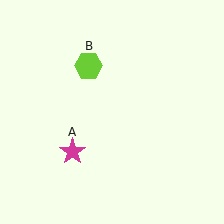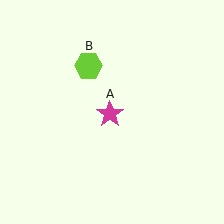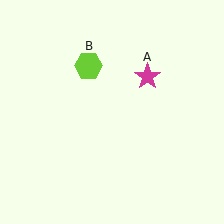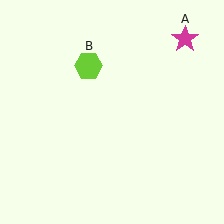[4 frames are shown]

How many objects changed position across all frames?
1 object changed position: magenta star (object A).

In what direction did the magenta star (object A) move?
The magenta star (object A) moved up and to the right.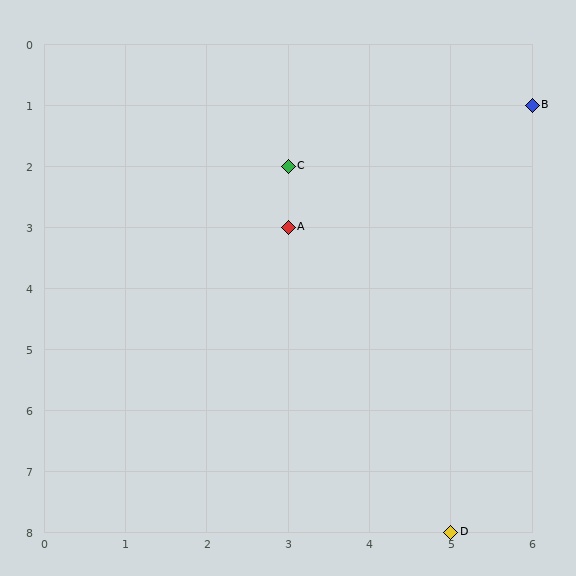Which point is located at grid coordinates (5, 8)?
Point D is at (5, 8).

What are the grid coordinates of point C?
Point C is at grid coordinates (3, 2).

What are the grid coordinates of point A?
Point A is at grid coordinates (3, 3).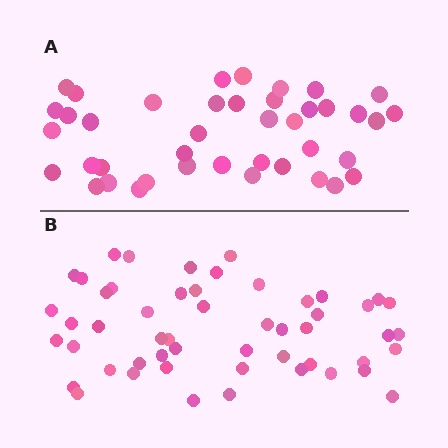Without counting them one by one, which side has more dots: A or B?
Region B (the bottom region) has more dots.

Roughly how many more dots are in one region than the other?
Region B has roughly 12 or so more dots than region A.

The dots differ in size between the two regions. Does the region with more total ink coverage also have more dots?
No. Region A has more total ink coverage because its dots are larger, but region B actually contains more individual dots. Total area can be misleading — the number of items is what matters here.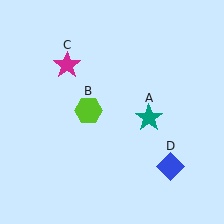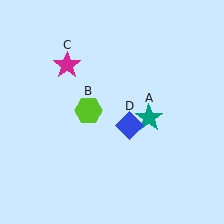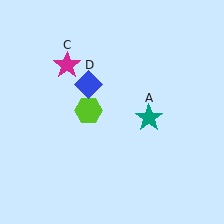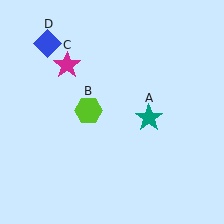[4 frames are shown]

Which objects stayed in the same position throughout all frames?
Teal star (object A) and lime hexagon (object B) and magenta star (object C) remained stationary.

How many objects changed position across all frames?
1 object changed position: blue diamond (object D).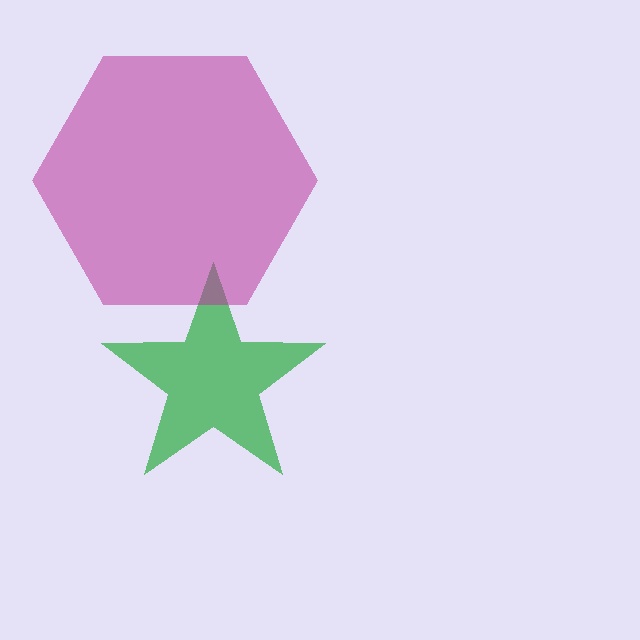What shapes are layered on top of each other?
The layered shapes are: a green star, a magenta hexagon.